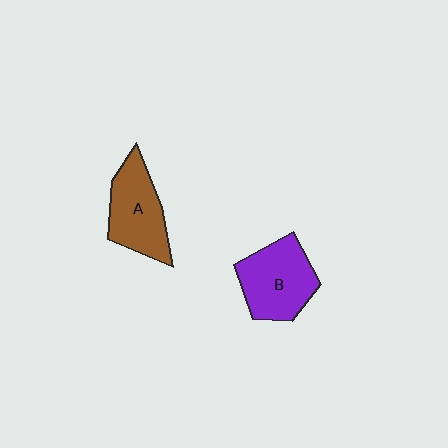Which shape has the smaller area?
Shape A (brown).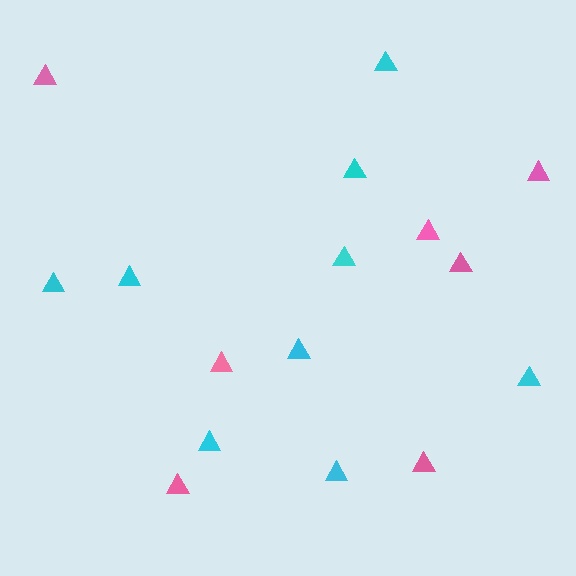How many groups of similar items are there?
There are 2 groups: one group of pink triangles (7) and one group of cyan triangles (9).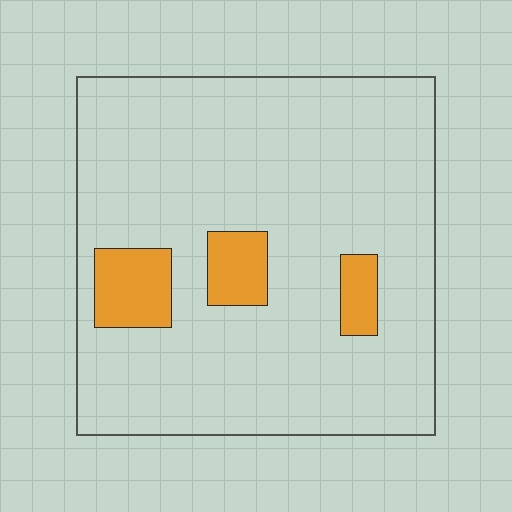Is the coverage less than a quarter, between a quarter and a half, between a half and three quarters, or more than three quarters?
Less than a quarter.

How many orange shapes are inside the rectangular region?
3.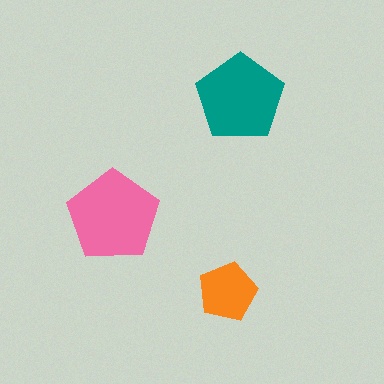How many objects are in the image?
There are 3 objects in the image.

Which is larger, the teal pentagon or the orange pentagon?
The teal one.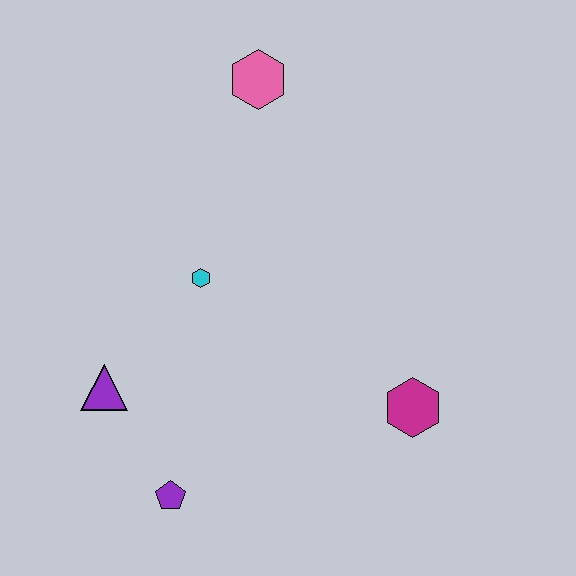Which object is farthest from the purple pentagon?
The pink hexagon is farthest from the purple pentagon.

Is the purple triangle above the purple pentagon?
Yes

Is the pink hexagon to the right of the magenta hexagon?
No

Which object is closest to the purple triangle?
The purple pentagon is closest to the purple triangle.